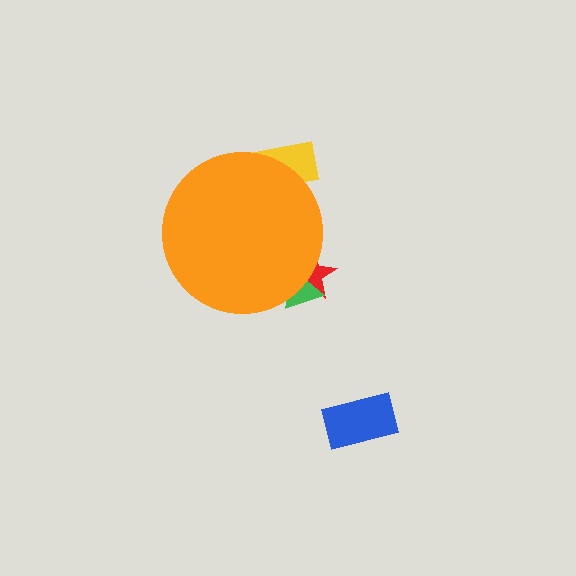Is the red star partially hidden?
Yes, the red star is partially hidden behind the orange circle.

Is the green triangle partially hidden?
Yes, the green triangle is partially hidden behind the orange circle.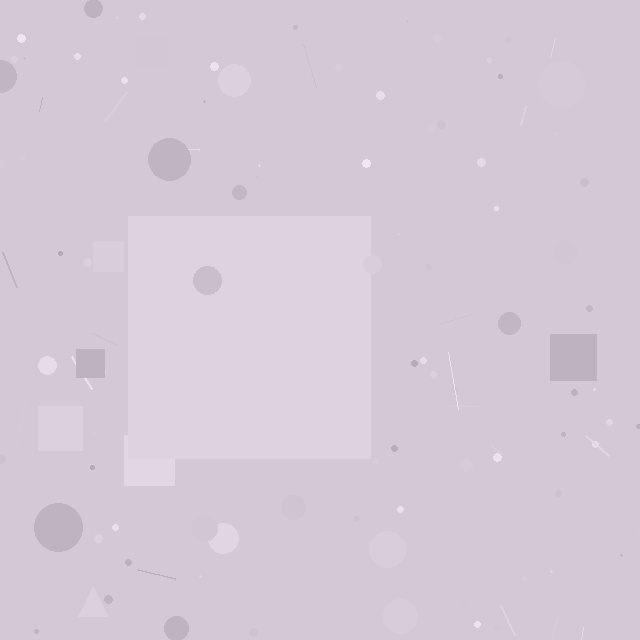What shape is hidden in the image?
A square is hidden in the image.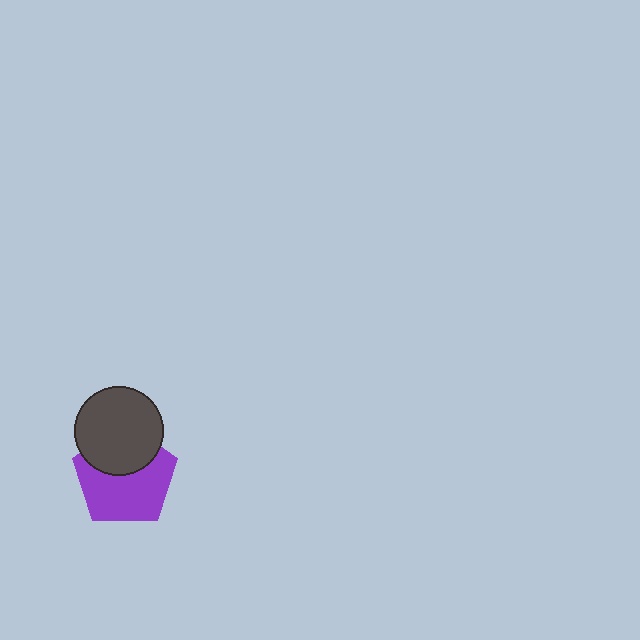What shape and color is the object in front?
The object in front is a dark gray circle.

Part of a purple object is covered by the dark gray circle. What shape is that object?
It is a pentagon.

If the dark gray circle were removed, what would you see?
You would see the complete purple pentagon.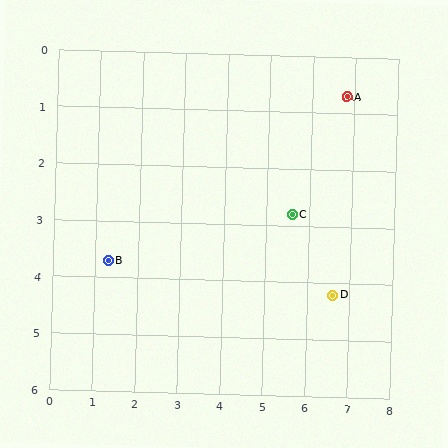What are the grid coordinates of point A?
Point A is at approximately (6.8, 0.7).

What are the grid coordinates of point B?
Point B is at approximately (1.3, 3.7).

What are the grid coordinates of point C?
Point C is at approximately (5.6, 2.8).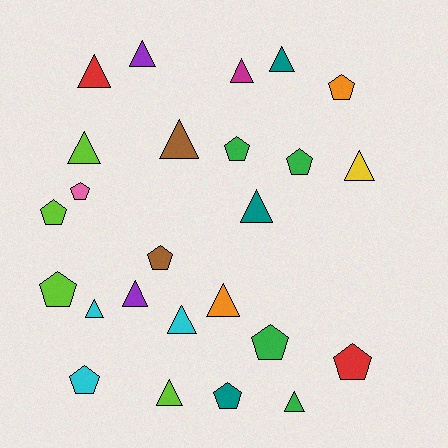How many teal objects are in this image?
There are 3 teal objects.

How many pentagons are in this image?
There are 11 pentagons.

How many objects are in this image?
There are 25 objects.